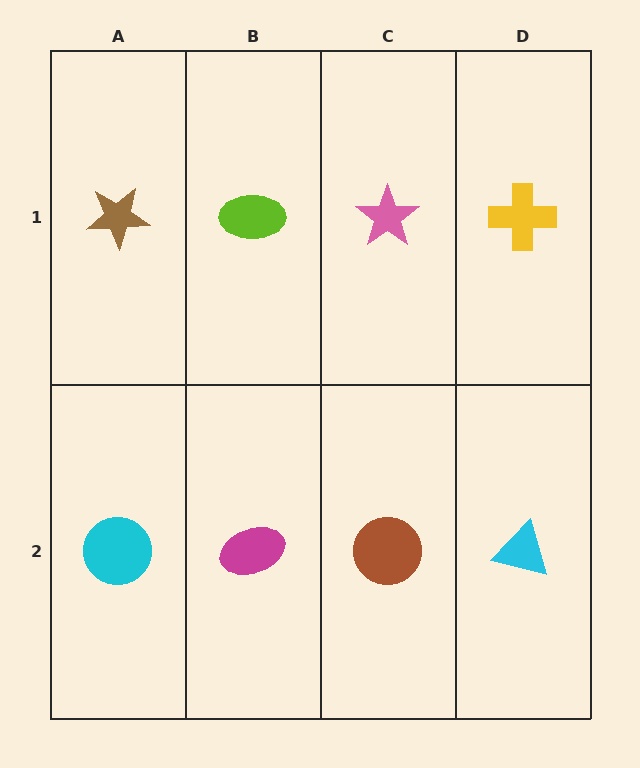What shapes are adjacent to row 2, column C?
A pink star (row 1, column C), a magenta ellipse (row 2, column B), a cyan triangle (row 2, column D).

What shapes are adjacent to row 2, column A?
A brown star (row 1, column A), a magenta ellipse (row 2, column B).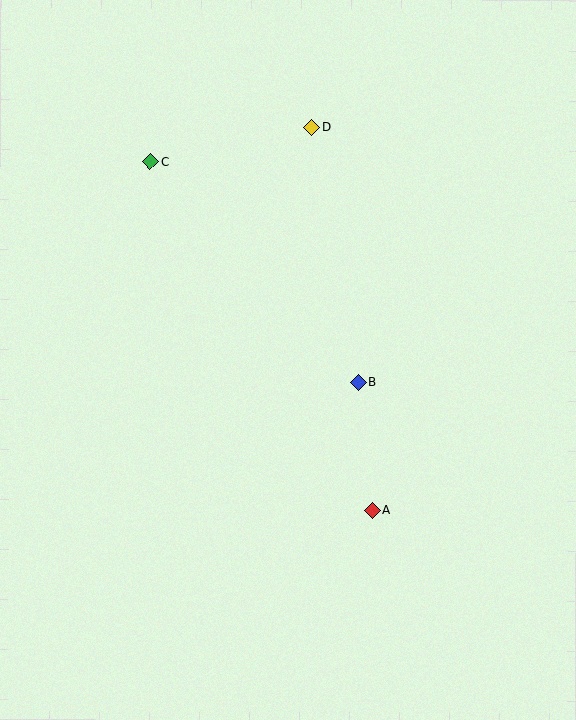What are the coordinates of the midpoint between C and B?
The midpoint between C and B is at (254, 272).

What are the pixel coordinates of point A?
Point A is at (372, 511).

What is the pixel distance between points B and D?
The distance between B and D is 259 pixels.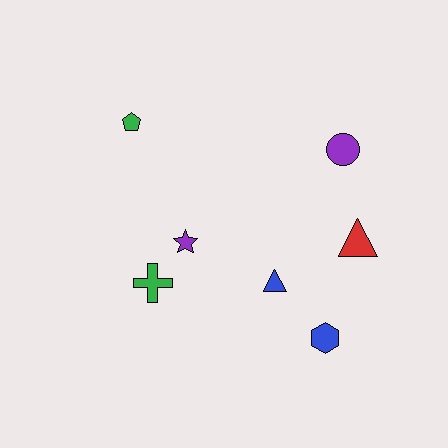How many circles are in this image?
There is 1 circle.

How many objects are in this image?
There are 7 objects.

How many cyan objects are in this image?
There are no cyan objects.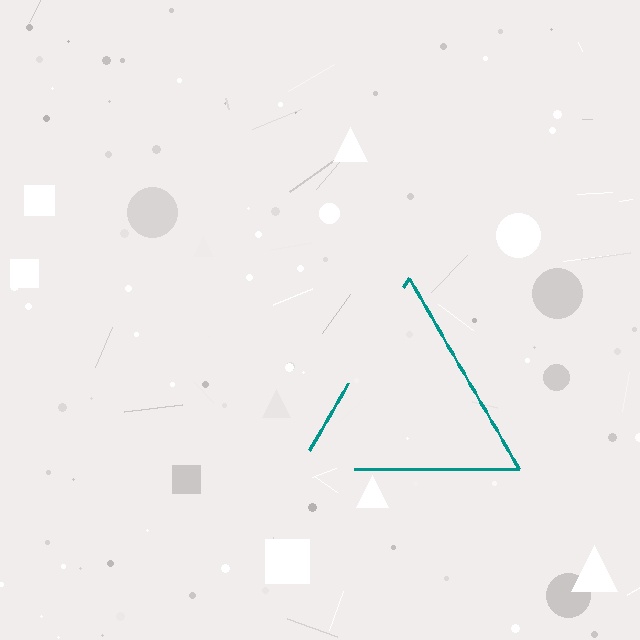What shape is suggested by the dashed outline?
The dashed outline suggests a triangle.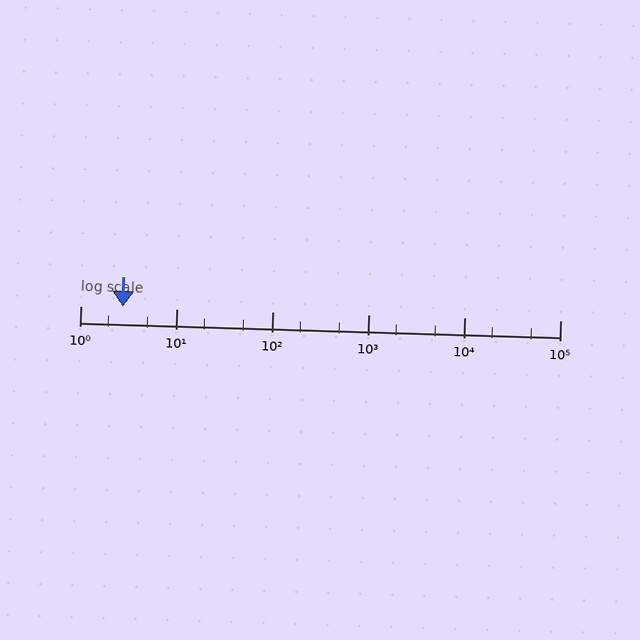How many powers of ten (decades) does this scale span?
The scale spans 5 decades, from 1 to 100000.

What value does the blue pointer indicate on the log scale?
The pointer indicates approximately 2.8.